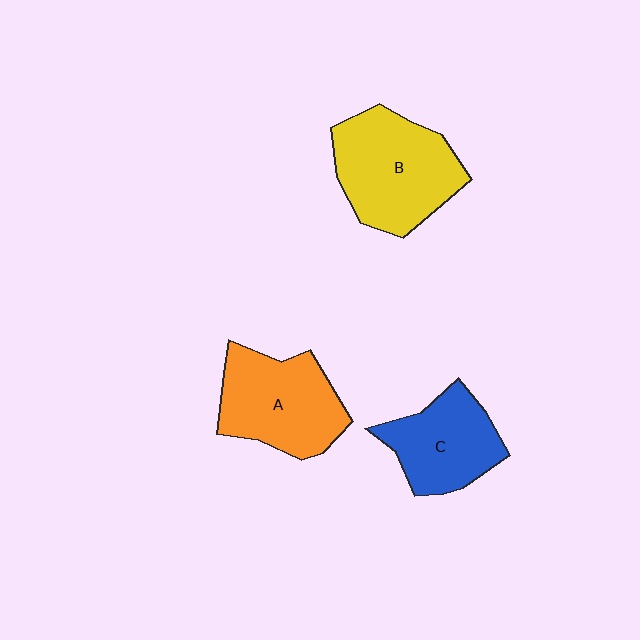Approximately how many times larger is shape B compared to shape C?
Approximately 1.4 times.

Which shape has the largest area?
Shape B (yellow).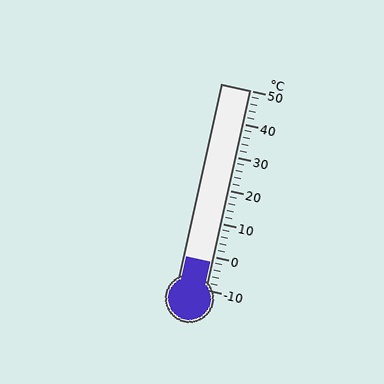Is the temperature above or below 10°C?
The temperature is below 10°C.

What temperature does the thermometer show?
The thermometer shows approximately -2°C.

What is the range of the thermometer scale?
The thermometer scale ranges from -10°C to 50°C.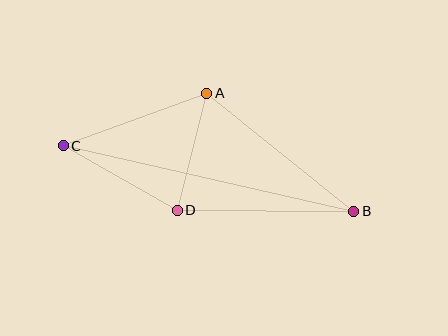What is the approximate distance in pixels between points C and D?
The distance between C and D is approximately 131 pixels.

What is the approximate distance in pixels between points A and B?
The distance between A and B is approximately 188 pixels.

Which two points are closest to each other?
Points A and D are closest to each other.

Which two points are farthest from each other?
Points B and C are farthest from each other.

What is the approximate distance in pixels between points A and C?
The distance between A and C is approximately 153 pixels.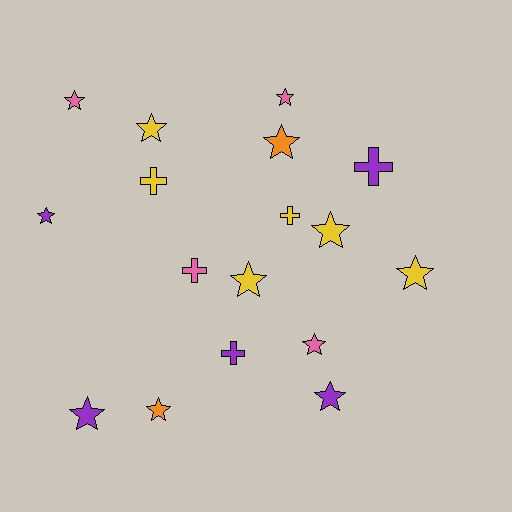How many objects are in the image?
There are 17 objects.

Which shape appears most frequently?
Star, with 12 objects.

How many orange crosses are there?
There are no orange crosses.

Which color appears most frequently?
Yellow, with 6 objects.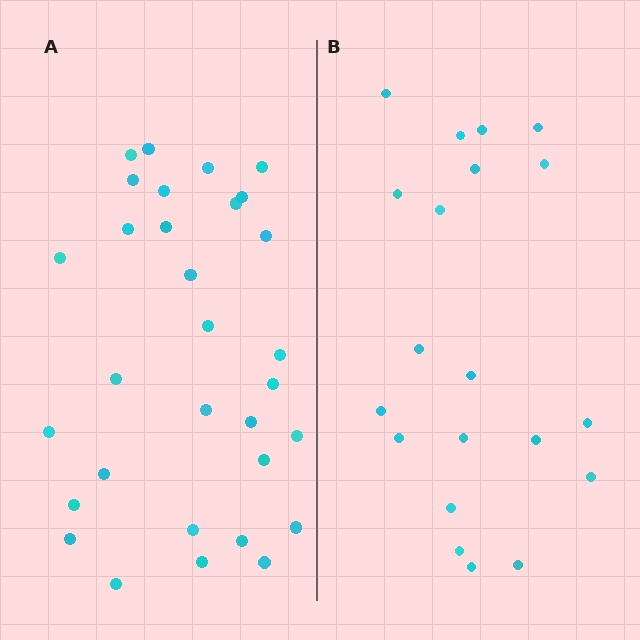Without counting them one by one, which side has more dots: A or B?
Region A (the left region) has more dots.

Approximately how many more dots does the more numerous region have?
Region A has roughly 12 or so more dots than region B.